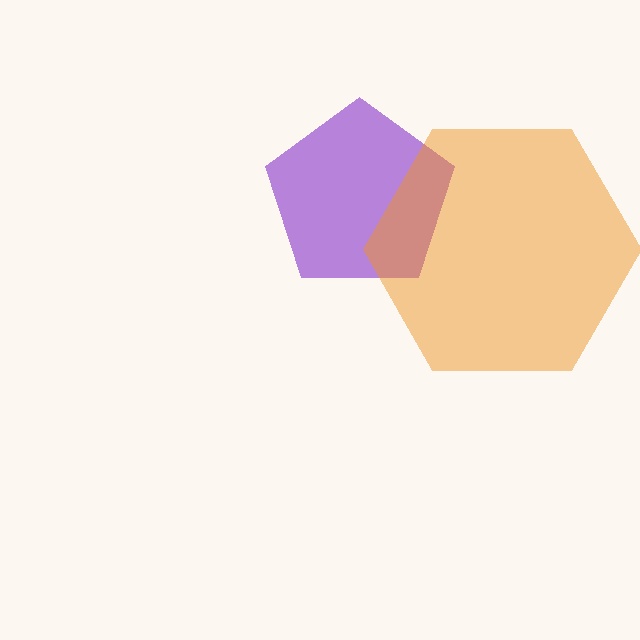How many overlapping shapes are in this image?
There are 2 overlapping shapes in the image.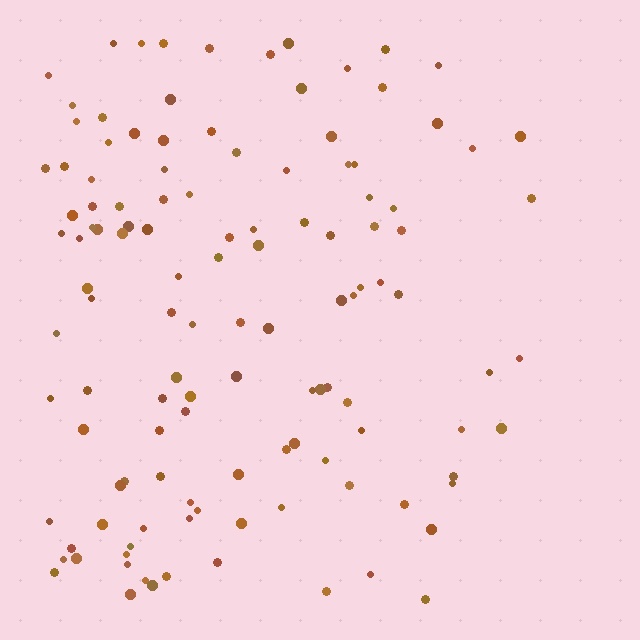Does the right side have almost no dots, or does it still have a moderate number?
Still a moderate number, just noticeably fewer than the left.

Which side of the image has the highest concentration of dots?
The left.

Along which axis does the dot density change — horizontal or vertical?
Horizontal.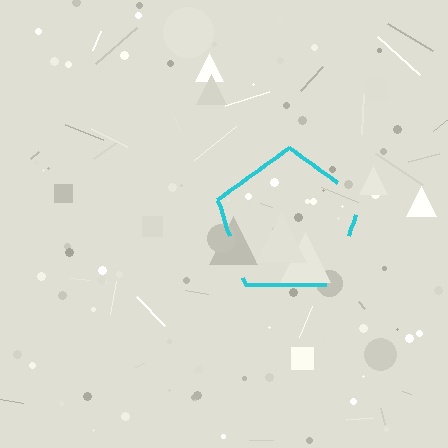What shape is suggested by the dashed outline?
The dashed outline suggests a pentagon.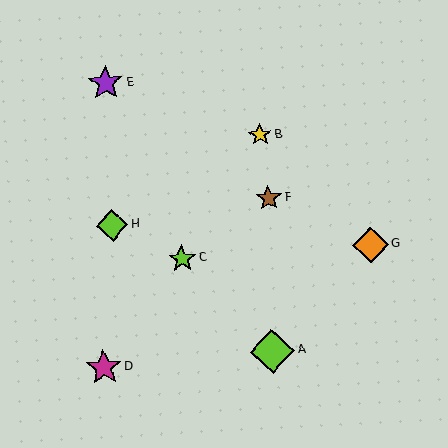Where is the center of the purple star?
The center of the purple star is at (106, 83).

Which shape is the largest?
The lime diamond (labeled A) is the largest.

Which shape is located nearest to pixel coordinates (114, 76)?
The purple star (labeled E) at (106, 83) is nearest to that location.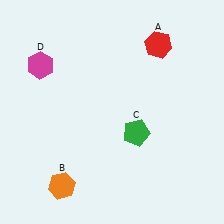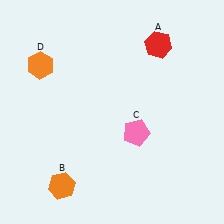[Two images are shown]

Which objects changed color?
C changed from green to pink. D changed from magenta to orange.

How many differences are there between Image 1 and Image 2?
There are 2 differences between the two images.